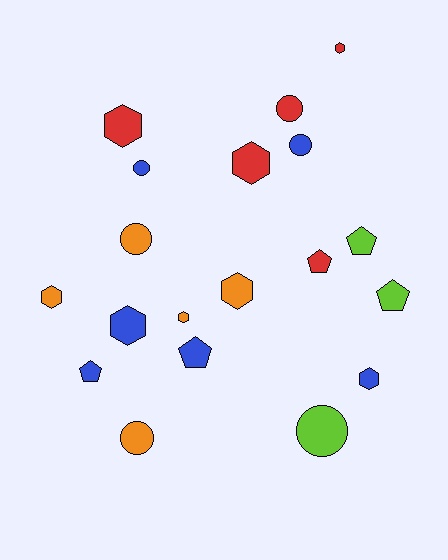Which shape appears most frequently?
Hexagon, with 8 objects.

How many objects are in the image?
There are 19 objects.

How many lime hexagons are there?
There are no lime hexagons.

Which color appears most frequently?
Blue, with 6 objects.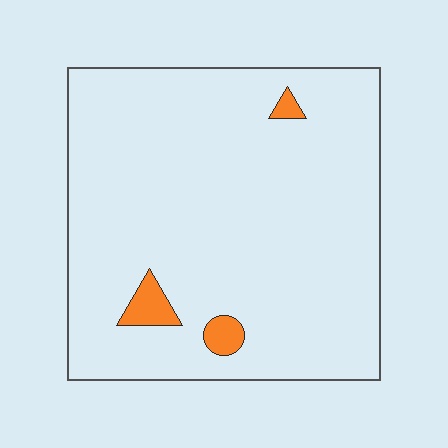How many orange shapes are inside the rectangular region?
3.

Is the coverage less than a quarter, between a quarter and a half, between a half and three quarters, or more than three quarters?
Less than a quarter.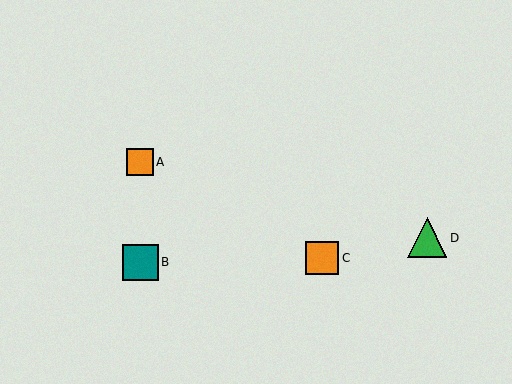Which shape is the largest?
The green triangle (labeled D) is the largest.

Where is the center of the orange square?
The center of the orange square is at (140, 162).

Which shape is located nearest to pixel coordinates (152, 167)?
The orange square (labeled A) at (140, 162) is nearest to that location.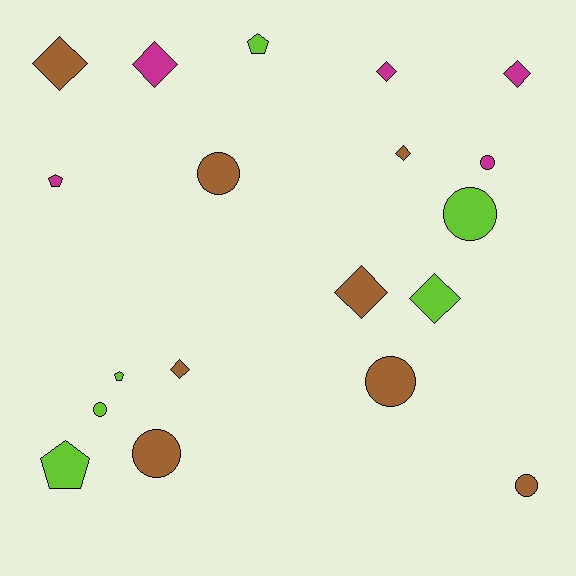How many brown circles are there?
There are 4 brown circles.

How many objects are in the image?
There are 19 objects.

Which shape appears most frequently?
Diamond, with 8 objects.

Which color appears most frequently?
Brown, with 8 objects.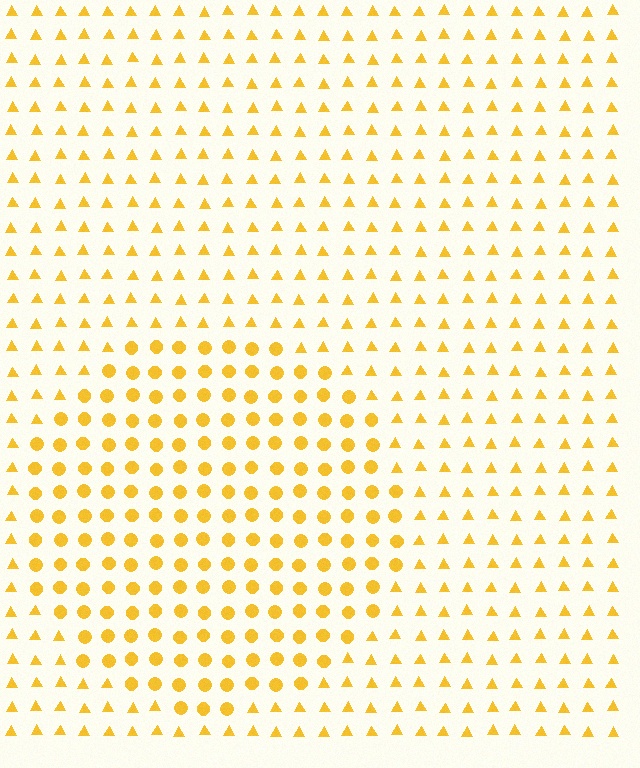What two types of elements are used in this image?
The image uses circles inside the circle region and triangles outside it.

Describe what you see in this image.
The image is filled with small yellow elements arranged in a uniform grid. A circle-shaped region contains circles, while the surrounding area contains triangles. The boundary is defined purely by the change in element shape.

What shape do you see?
I see a circle.